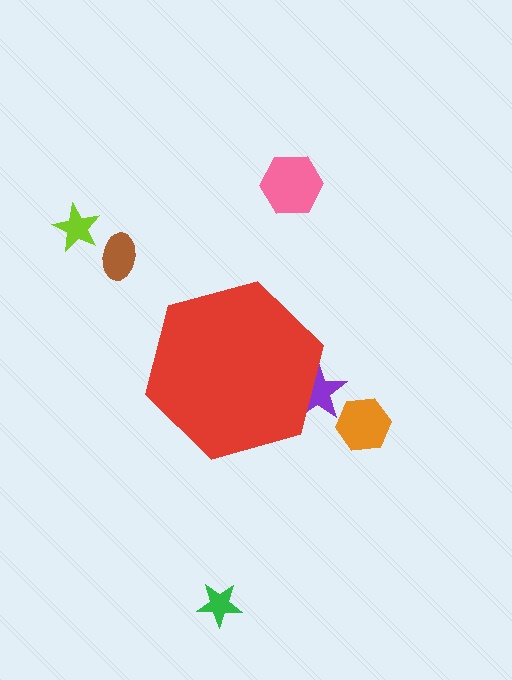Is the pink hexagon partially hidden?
No, the pink hexagon is fully visible.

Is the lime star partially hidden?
No, the lime star is fully visible.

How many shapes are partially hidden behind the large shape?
1 shape is partially hidden.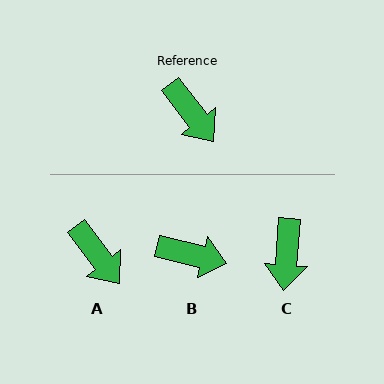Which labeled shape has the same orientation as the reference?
A.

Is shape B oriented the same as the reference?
No, it is off by about 39 degrees.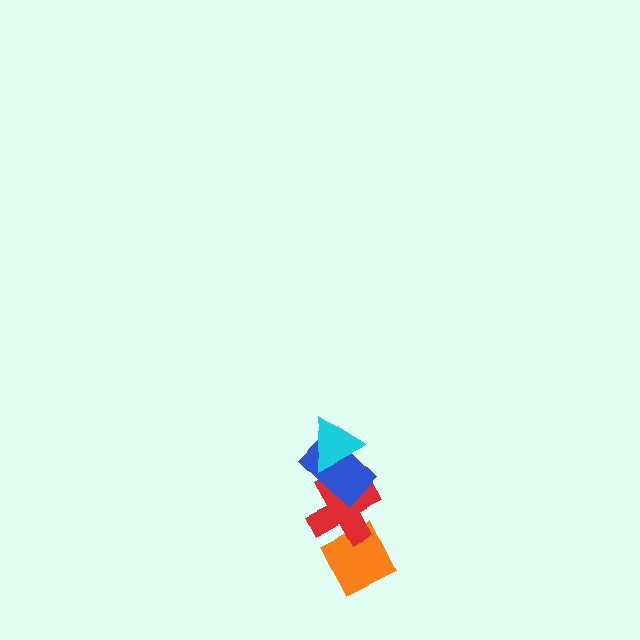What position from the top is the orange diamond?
The orange diamond is 4th from the top.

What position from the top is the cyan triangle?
The cyan triangle is 1st from the top.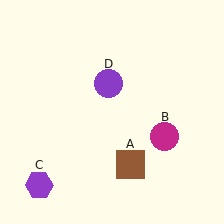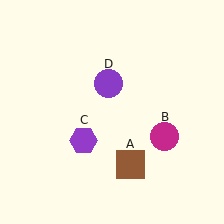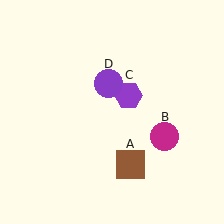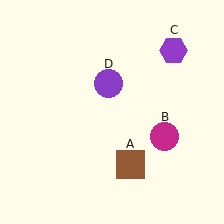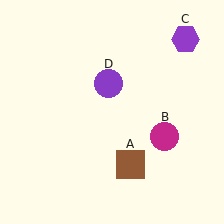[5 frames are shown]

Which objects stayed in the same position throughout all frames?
Brown square (object A) and magenta circle (object B) and purple circle (object D) remained stationary.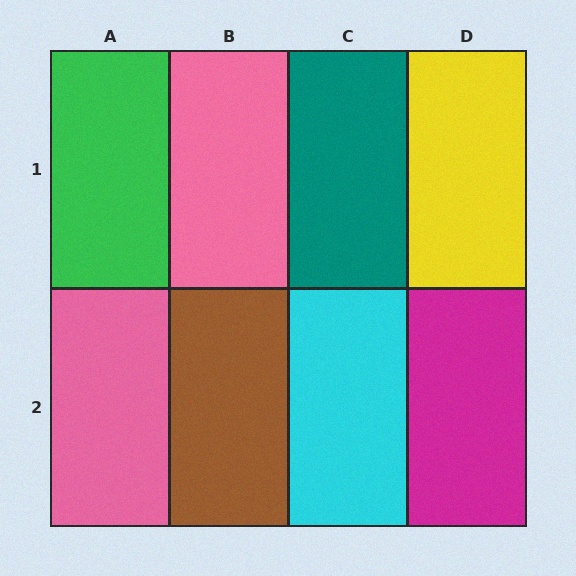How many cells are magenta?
1 cell is magenta.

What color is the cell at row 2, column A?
Pink.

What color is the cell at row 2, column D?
Magenta.